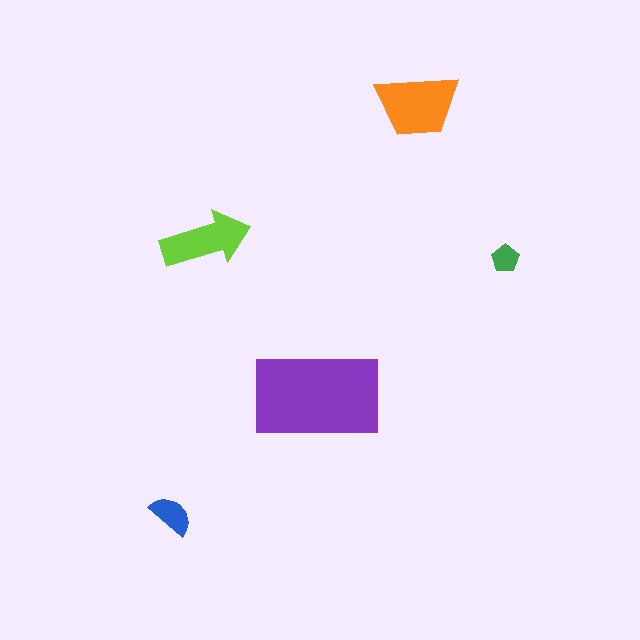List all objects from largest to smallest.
The purple rectangle, the orange trapezoid, the lime arrow, the blue semicircle, the green pentagon.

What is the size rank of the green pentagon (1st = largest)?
5th.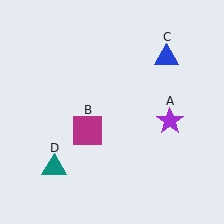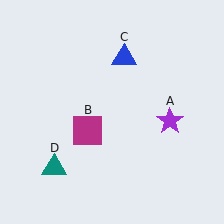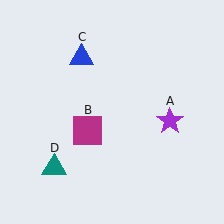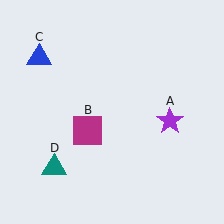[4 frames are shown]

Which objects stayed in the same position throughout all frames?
Purple star (object A) and magenta square (object B) and teal triangle (object D) remained stationary.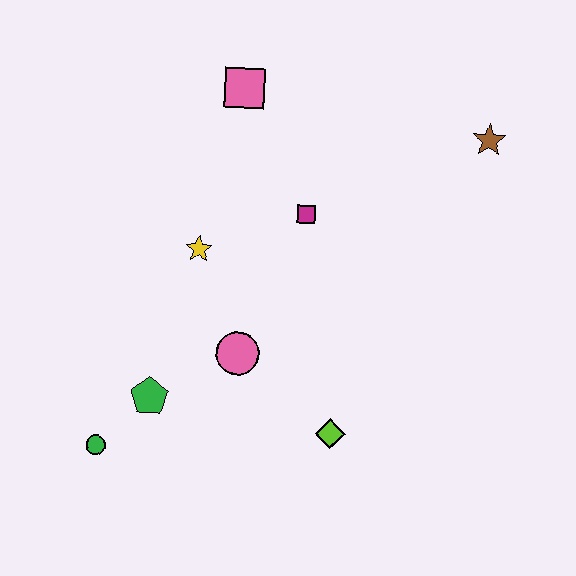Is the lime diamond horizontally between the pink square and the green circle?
No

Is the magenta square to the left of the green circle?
No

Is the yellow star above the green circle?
Yes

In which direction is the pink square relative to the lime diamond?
The pink square is above the lime diamond.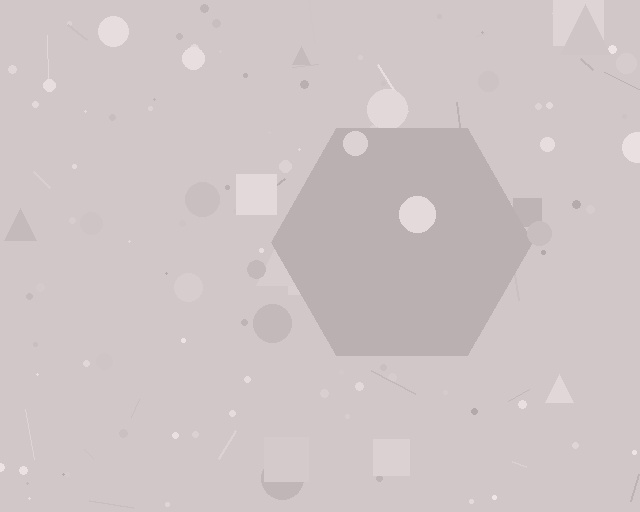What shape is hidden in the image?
A hexagon is hidden in the image.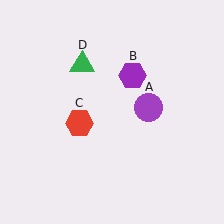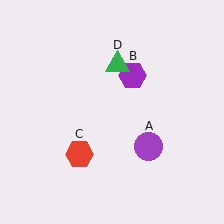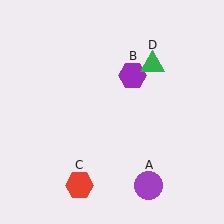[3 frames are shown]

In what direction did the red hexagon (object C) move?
The red hexagon (object C) moved down.